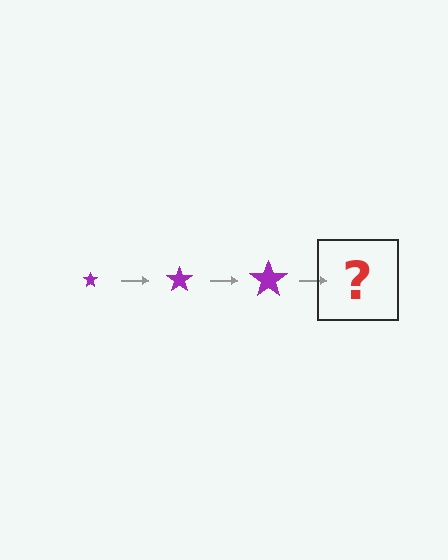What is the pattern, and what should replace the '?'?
The pattern is that the star gets progressively larger each step. The '?' should be a purple star, larger than the previous one.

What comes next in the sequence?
The next element should be a purple star, larger than the previous one.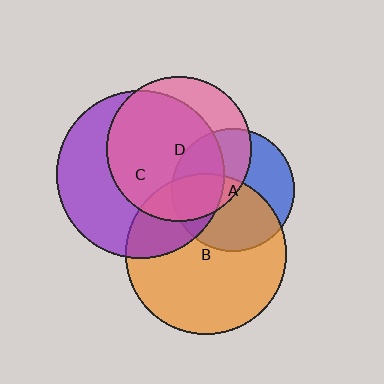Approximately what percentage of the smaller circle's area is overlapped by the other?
Approximately 20%.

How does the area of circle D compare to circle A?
Approximately 1.4 times.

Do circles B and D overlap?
Yes.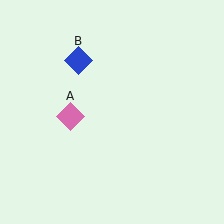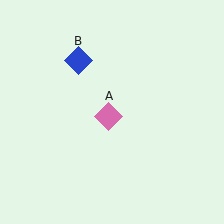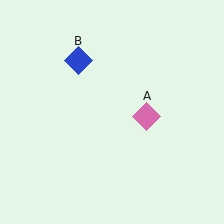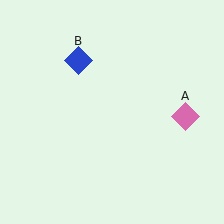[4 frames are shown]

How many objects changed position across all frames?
1 object changed position: pink diamond (object A).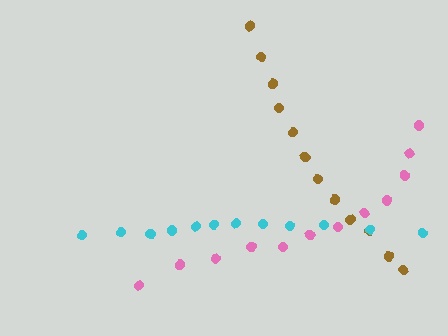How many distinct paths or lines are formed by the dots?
There are 3 distinct paths.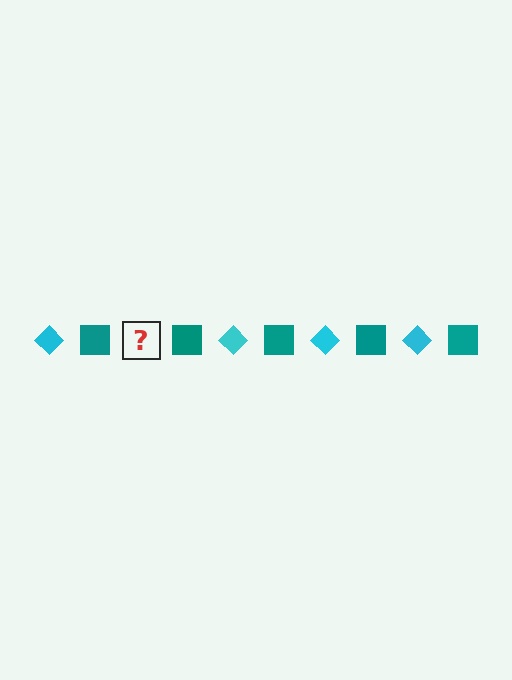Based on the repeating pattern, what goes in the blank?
The blank should be a cyan diamond.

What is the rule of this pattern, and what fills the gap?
The rule is that the pattern alternates between cyan diamond and teal square. The gap should be filled with a cyan diamond.